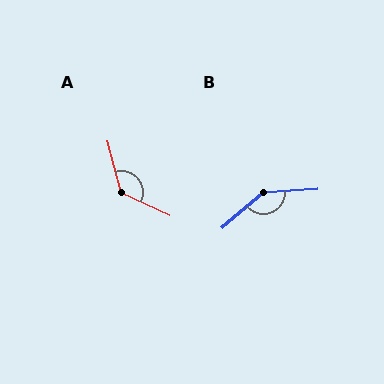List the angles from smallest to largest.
A (130°), B (143°).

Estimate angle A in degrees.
Approximately 130 degrees.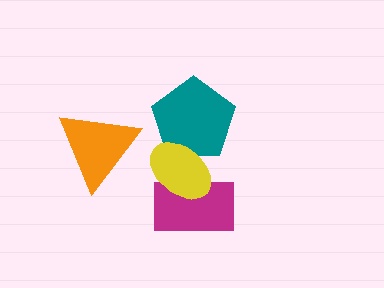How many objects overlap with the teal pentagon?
1 object overlaps with the teal pentagon.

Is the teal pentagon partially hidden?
Yes, it is partially covered by another shape.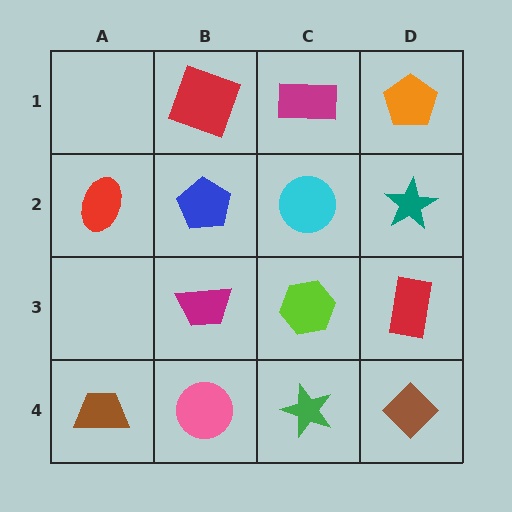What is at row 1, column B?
A red square.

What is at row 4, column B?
A pink circle.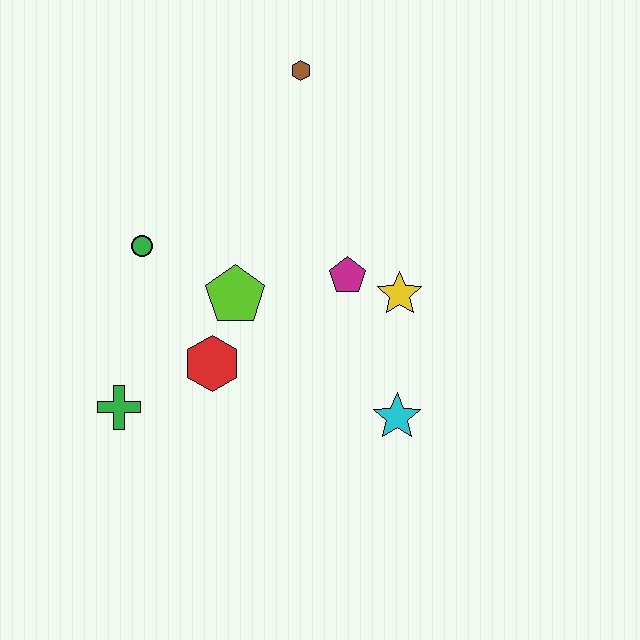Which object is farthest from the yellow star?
The green cross is farthest from the yellow star.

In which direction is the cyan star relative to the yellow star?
The cyan star is below the yellow star.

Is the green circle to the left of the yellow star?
Yes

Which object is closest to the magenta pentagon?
The yellow star is closest to the magenta pentagon.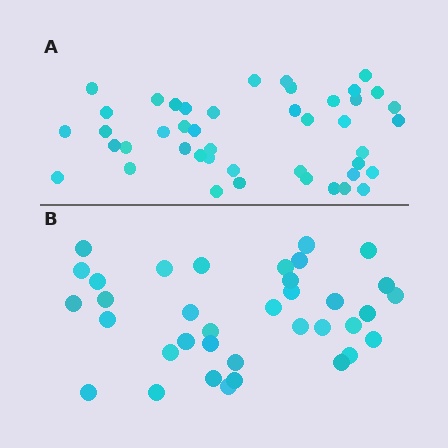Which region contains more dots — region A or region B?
Region A (the top region) has more dots.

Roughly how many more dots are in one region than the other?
Region A has roughly 8 or so more dots than region B.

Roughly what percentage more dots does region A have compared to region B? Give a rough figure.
About 20% more.